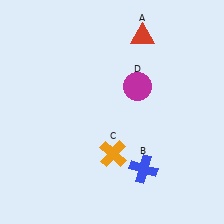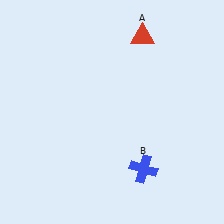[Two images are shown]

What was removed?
The magenta circle (D), the orange cross (C) were removed in Image 2.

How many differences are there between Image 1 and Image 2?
There are 2 differences between the two images.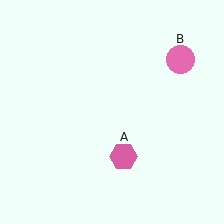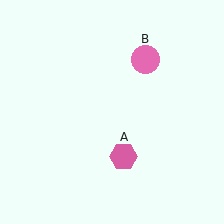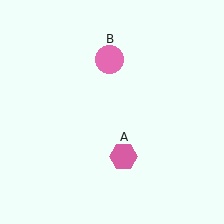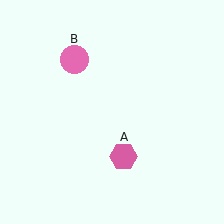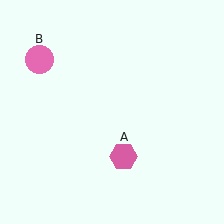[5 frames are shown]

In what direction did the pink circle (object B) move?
The pink circle (object B) moved left.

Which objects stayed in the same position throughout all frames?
Pink hexagon (object A) remained stationary.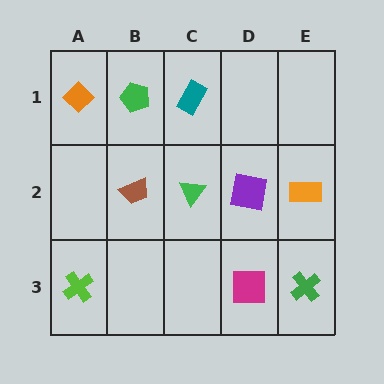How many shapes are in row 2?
4 shapes.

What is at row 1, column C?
A teal rectangle.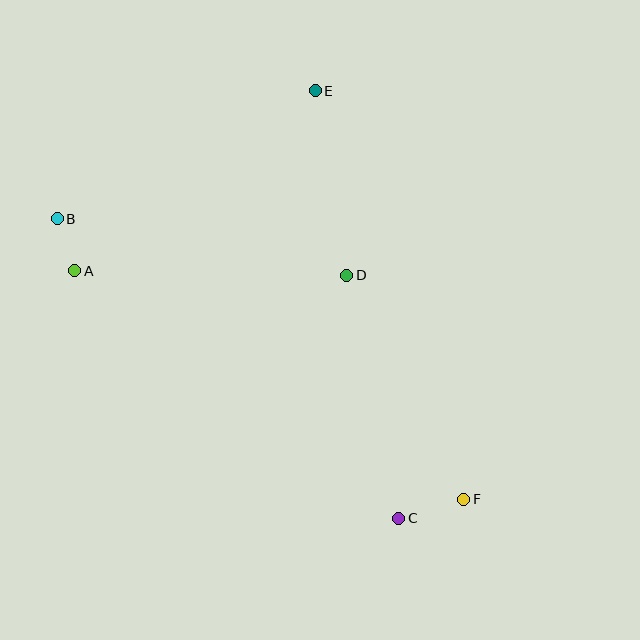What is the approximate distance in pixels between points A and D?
The distance between A and D is approximately 272 pixels.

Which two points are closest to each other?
Points A and B are closest to each other.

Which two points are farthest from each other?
Points B and F are farthest from each other.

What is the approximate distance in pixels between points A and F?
The distance between A and F is approximately 451 pixels.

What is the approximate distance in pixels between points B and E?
The distance between B and E is approximately 288 pixels.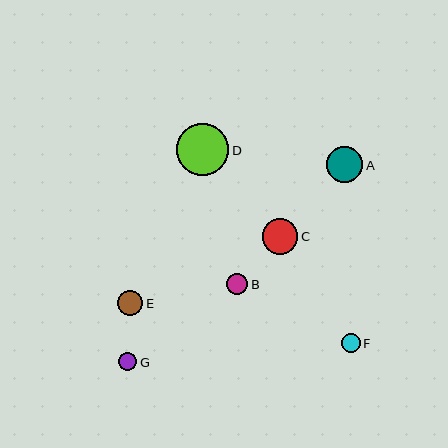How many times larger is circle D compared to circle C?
Circle D is approximately 1.5 times the size of circle C.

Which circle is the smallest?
Circle G is the smallest with a size of approximately 18 pixels.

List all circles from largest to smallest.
From largest to smallest: D, A, C, E, B, F, G.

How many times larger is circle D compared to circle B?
Circle D is approximately 2.5 times the size of circle B.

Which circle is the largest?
Circle D is the largest with a size of approximately 52 pixels.